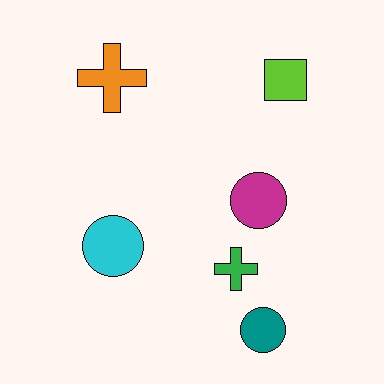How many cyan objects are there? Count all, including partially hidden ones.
There is 1 cyan object.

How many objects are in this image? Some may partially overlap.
There are 6 objects.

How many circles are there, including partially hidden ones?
There are 3 circles.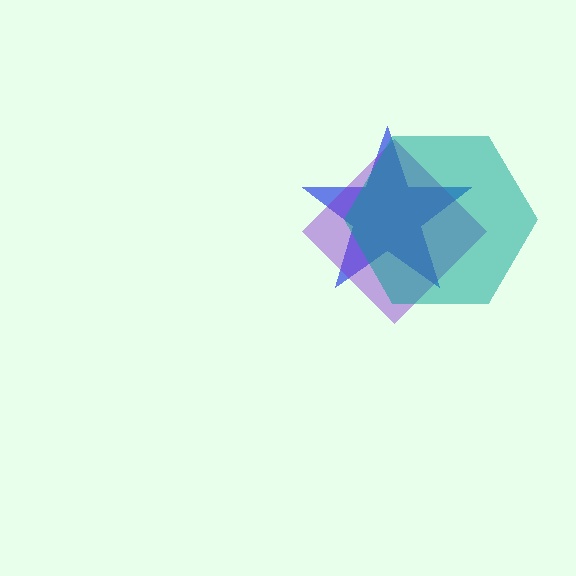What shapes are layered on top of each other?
The layered shapes are: a blue star, a purple diamond, a teal hexagon.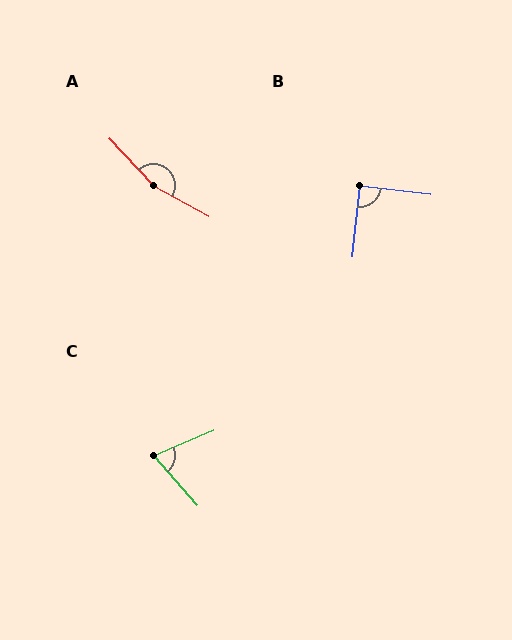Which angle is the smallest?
C, at approximately 71 degrees.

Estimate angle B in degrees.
Approximately 88 degrees.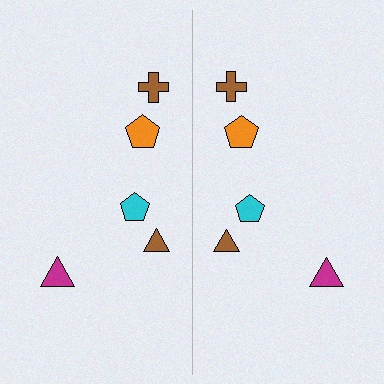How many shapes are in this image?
There are 10 shapes in this image.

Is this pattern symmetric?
Yes, this pattern has bilateral (reflection) symmetry.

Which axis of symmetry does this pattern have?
The pattern has a vertical axis of symmetry running through the center of the image.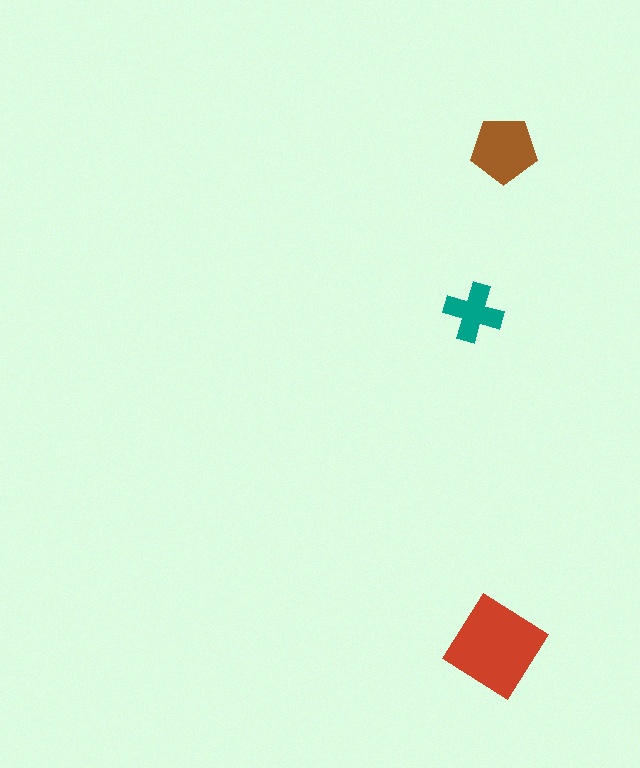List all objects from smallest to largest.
The teal cross, the brown pentagon, the red diamond.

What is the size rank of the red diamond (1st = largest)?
1st.